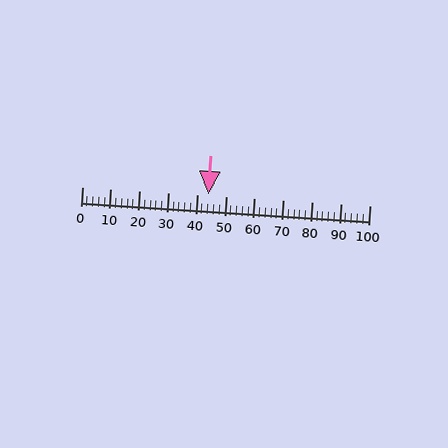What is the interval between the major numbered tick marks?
The major tick marks are spaced 10 units apart.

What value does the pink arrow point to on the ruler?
The pink arrow points to approximately 44.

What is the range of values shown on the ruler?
The ruler shows values from 0 to 100.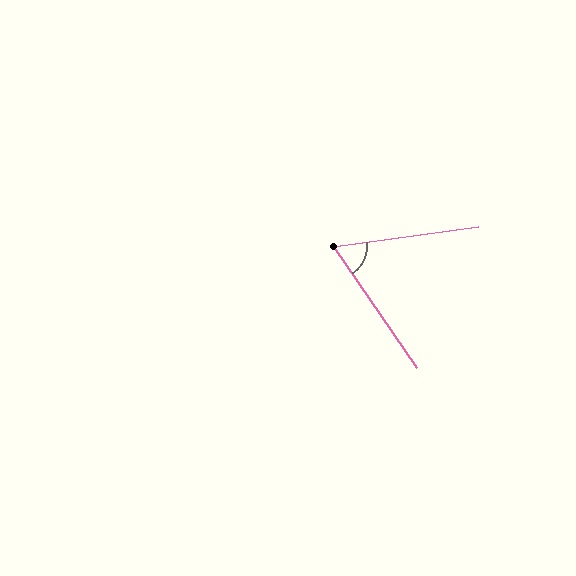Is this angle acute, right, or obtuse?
It is acute.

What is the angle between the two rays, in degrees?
Approximately 63 degrees.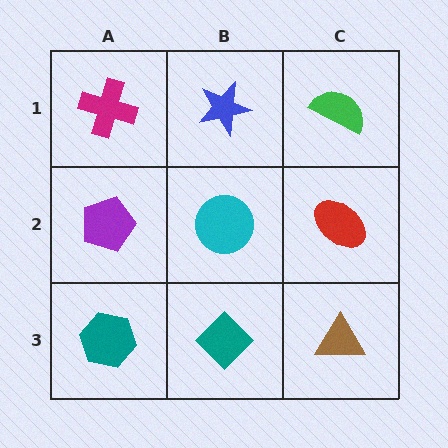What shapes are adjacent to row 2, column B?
A blue star (row 1, column B), a teal diamond (row 3, column B), a purple pentagon (row 2, column A), a red ellipse (row 2, column C).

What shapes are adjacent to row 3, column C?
A red ellipse (row 2, column C), a teal diamond (row 3, column B).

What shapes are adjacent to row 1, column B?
A cyan circle (row 2, column B), a magenta cross (row 1, column A), a green semicircle (row 1, column C).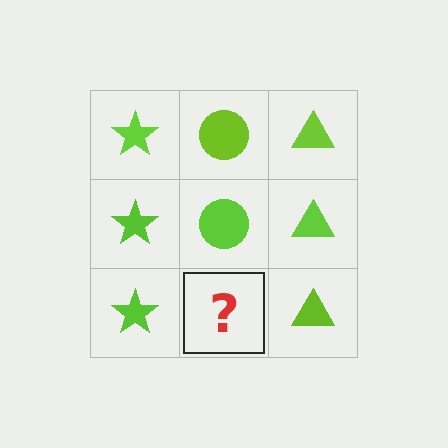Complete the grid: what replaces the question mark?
The question mark should be replaced with a lime circle.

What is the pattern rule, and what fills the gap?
The rule is that each column has a consistent shape. The gap should be filled with a lime circle.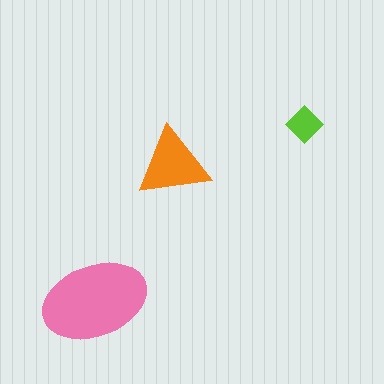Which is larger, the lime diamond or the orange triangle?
The orange triangle.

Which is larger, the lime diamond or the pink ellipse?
The pink ellipse.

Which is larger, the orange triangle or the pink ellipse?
The pink ellipse.